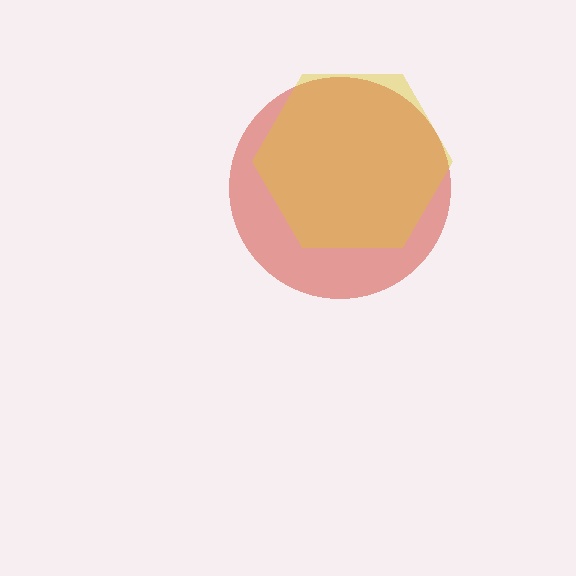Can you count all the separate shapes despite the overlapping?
Yes, there are 2 separate shapes.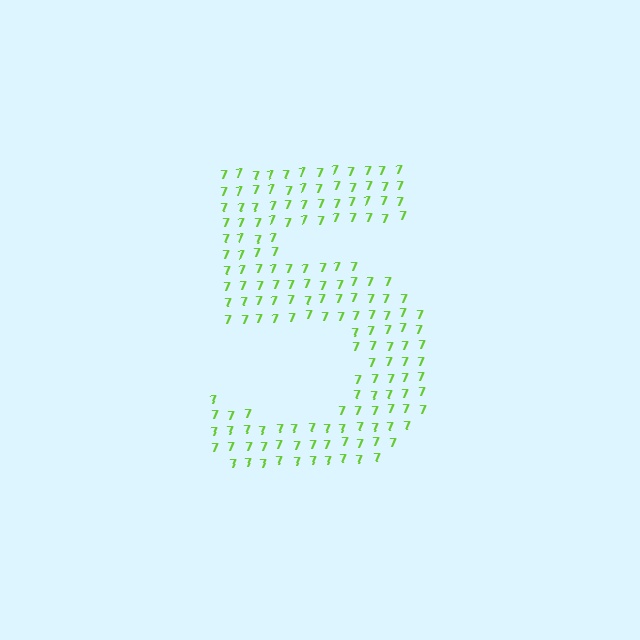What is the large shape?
The large shape is the digit 5.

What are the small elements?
The small elements are digit 7's.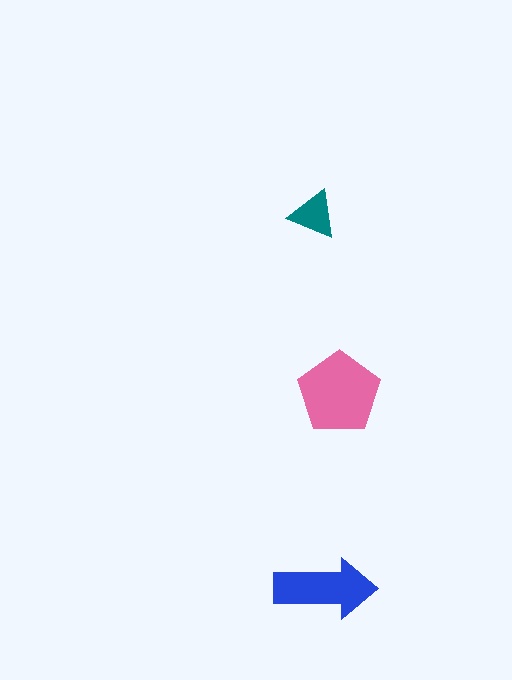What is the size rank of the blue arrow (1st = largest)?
2nd.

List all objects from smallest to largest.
The teal triangle, the blue arrow, the pink pentagon.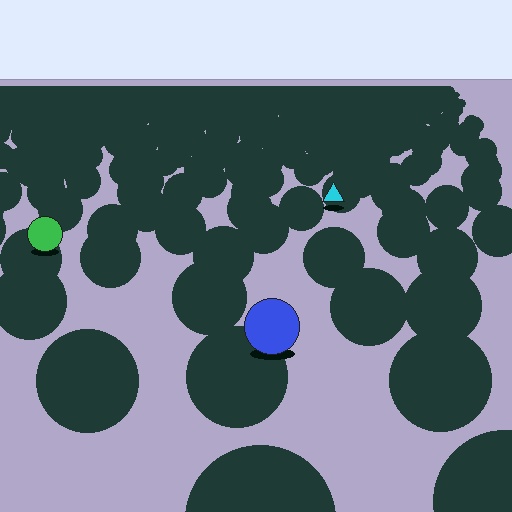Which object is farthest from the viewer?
The cyan triangle is farthest from the viewer. It appears smaller and the ground texture around it is denser.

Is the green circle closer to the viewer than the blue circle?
No. The blue circle is closer — you can tell from the texture gradient: the ground texture is coarser near it.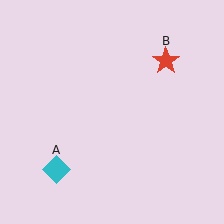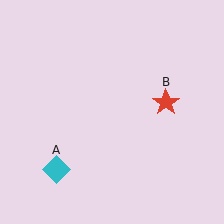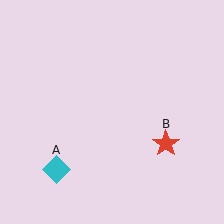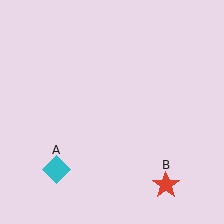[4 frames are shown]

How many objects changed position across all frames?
1 object changed position: red star (object B).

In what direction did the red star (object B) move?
The red star (object B) moved down.